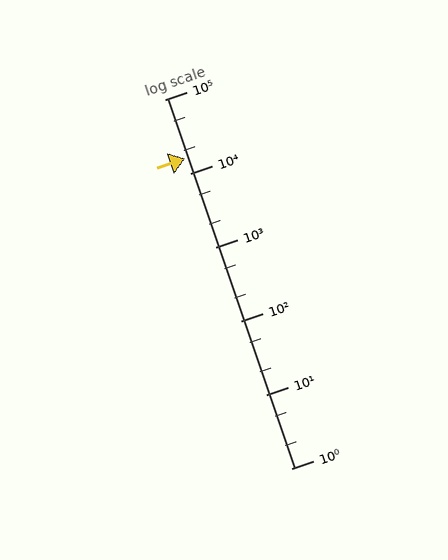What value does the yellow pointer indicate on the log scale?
The pointer indicates approximately 16000.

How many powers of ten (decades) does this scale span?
The scale spans 5 decades, from 1 to 100000.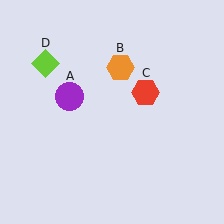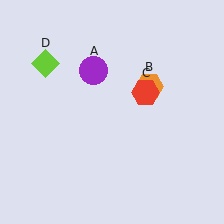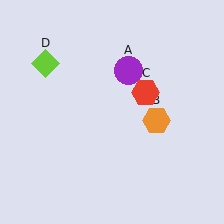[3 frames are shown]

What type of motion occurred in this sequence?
The purple circle (object A), orange hexagon (object B) rotated clockwise around the center of the scene.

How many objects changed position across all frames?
2 objects changed position: purple circle (object A), orange hexagon (object B).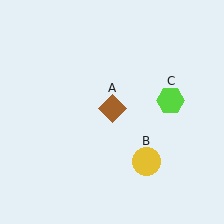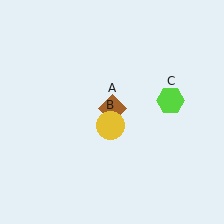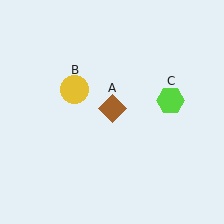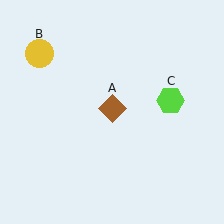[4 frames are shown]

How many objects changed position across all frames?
1 object changed position: yellow circle (object B).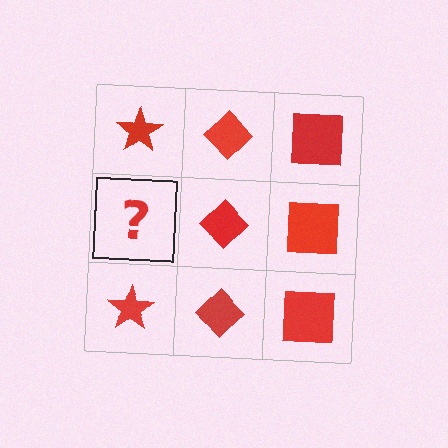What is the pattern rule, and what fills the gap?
The rule is that each column has a consistent shape. The gap should be filled with a red star.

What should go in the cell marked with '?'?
The missing cell should contain a red star.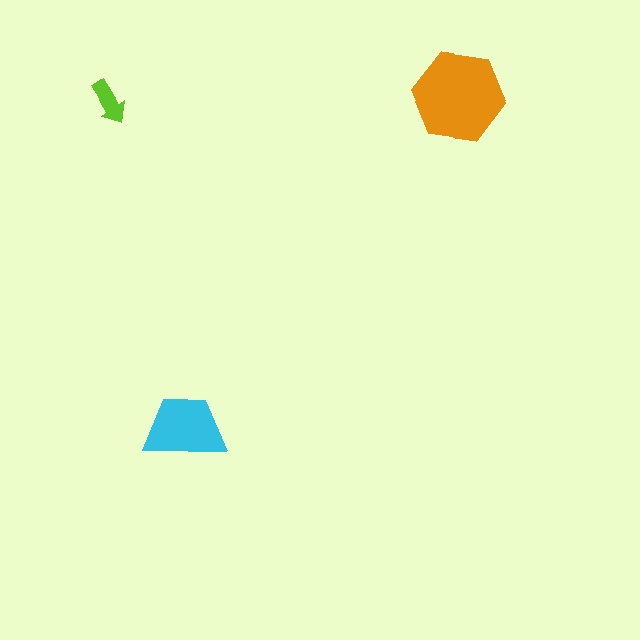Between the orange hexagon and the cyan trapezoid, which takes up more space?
The orange hexagon.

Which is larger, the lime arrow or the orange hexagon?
The orange hexagon.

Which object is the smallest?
The lime arrow.